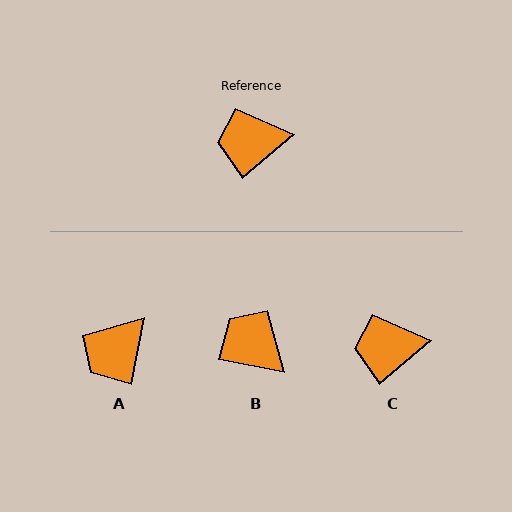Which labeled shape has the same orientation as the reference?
C.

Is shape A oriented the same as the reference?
No, it is off by about 39 degrees.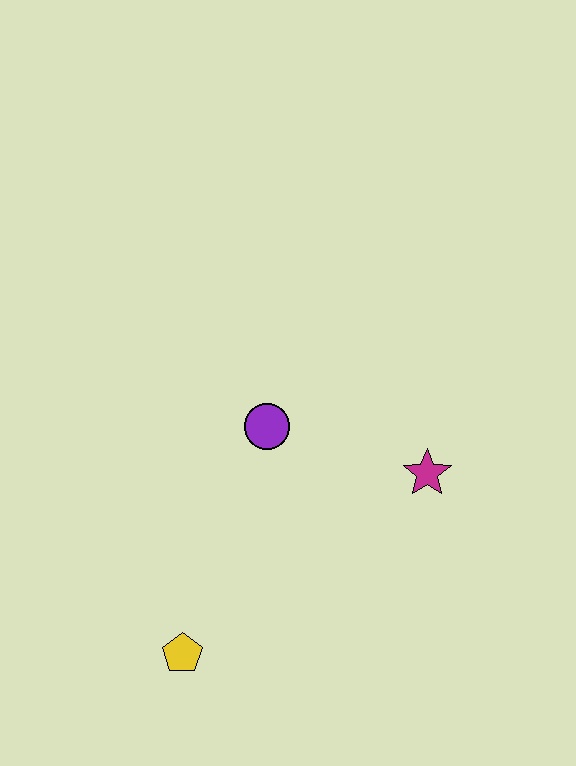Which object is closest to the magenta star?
The purple circle is closest to the magenta star.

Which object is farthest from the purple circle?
The yellow pentagon is farthest from the purple circle.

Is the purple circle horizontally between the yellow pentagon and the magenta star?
Yes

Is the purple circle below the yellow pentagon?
No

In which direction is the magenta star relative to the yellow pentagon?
The magenta star is to the right of the yellow pentagon.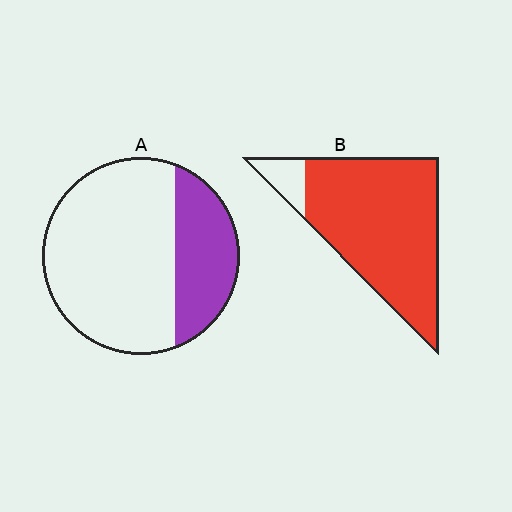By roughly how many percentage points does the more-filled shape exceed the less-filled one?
By roughly 60 percentage points (B over A).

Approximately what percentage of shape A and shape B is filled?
A is approximately 30% and B is approximately 90%.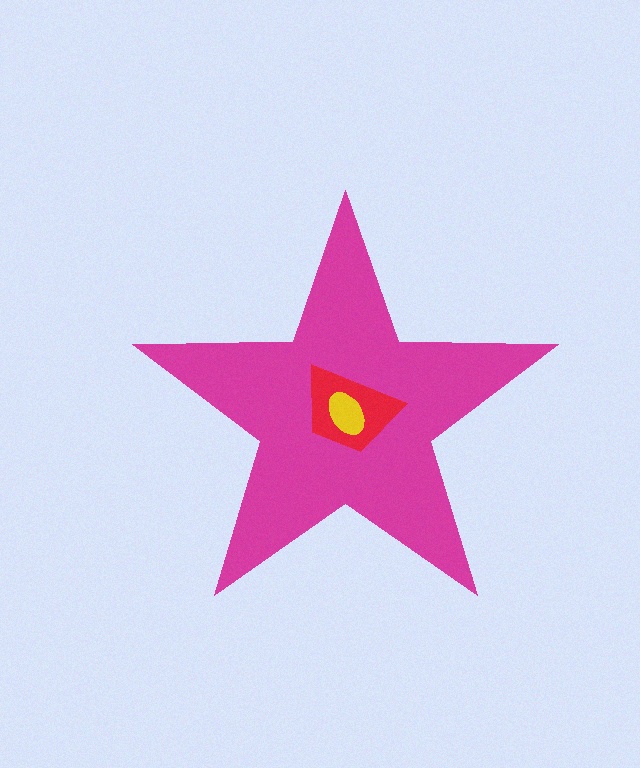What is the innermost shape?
The yellow ellipse.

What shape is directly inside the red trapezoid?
The yellow ellipse.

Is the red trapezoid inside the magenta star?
Yes.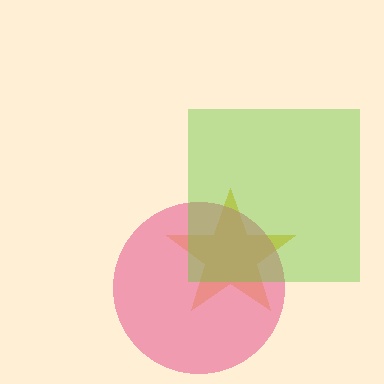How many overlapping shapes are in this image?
There are 3 overlapping shapes in the image.